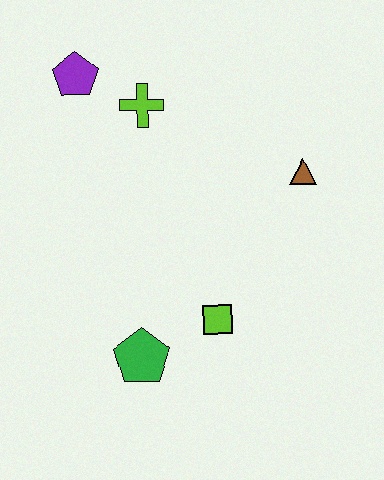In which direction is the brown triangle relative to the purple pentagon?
The brown triangle is to the right of the purple pentagon.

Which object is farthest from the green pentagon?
The purple pentagon is farthest from the green pentagon.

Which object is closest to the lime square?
The green pentagon is closest to the lime square.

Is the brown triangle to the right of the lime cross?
Yes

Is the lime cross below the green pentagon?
No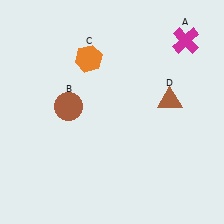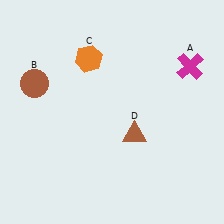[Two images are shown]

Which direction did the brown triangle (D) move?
The brown triangle (D) moved left.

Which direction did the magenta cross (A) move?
The magenta cross (A) moved down.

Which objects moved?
The objects that moved are: the magenta cross (A), the brown circle (B), the brown triangle (D).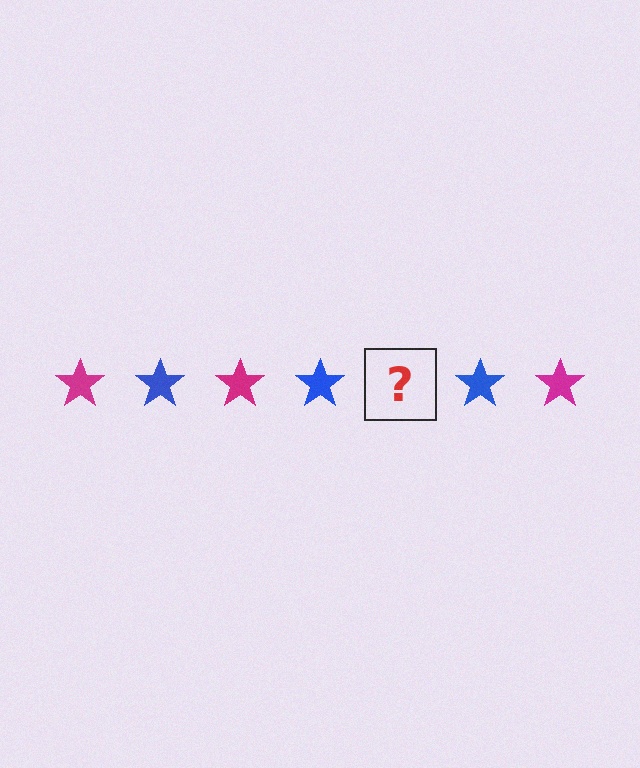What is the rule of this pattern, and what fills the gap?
The rule is that the pattern cycles through magenta, blue stars. The gap should be filled with a magenta star.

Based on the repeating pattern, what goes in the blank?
The blank should be a magenta star.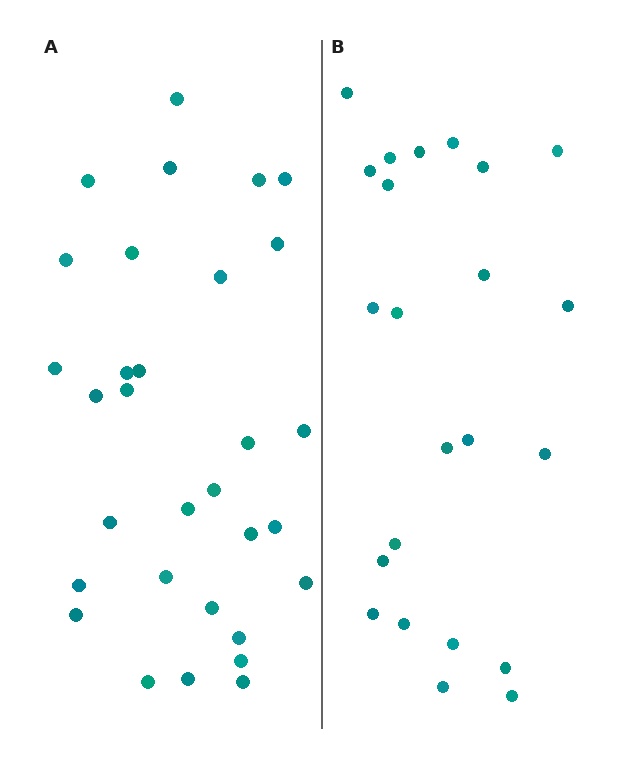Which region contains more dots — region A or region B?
Region A (the left region) has more dots.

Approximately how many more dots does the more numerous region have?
Region A has roughly 8 or so more dots than region B.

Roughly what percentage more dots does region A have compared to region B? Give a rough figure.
About 35% more.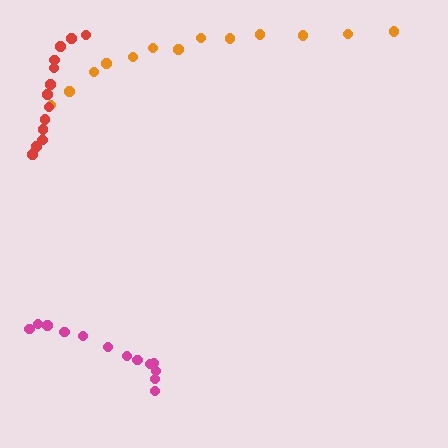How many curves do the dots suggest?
There are 3 distinct paths.